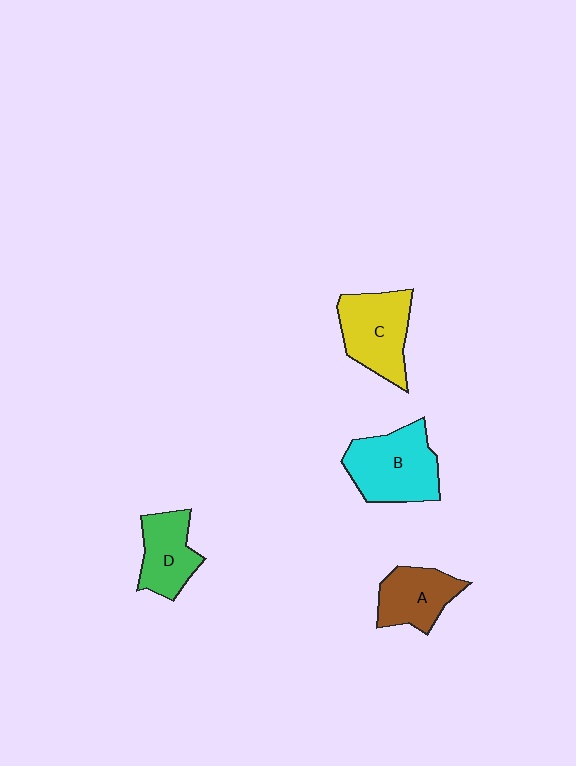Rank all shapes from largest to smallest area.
From largest to smallest: B (cyan), C (yellow), A (brown), D (green).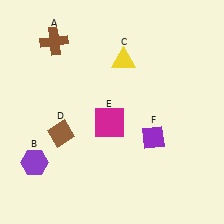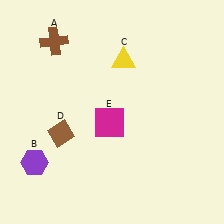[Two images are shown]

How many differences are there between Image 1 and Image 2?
There is 1 difference between the two images.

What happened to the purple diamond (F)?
The purple diamond (F) was removed in Image 2. It was in the bottom-right area of Image 1.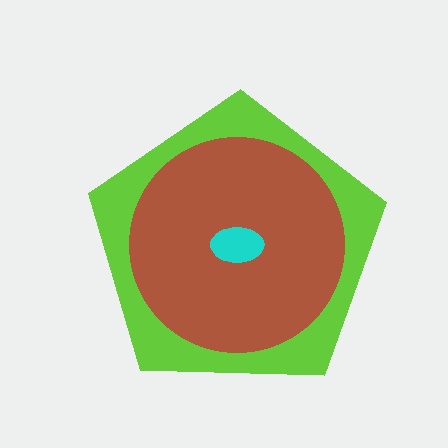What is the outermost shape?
The lime pentagon.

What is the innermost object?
The cyan ellipse.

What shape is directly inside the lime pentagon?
The brown circle.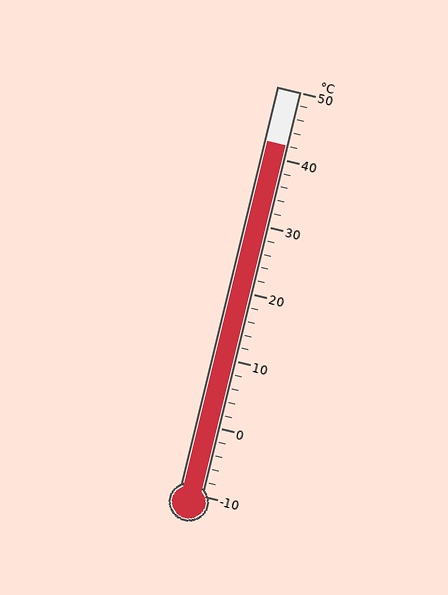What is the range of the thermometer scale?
The thermometer scale ranges from -10°C to 50°C.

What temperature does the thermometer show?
The thermometer shows approximately 42°C.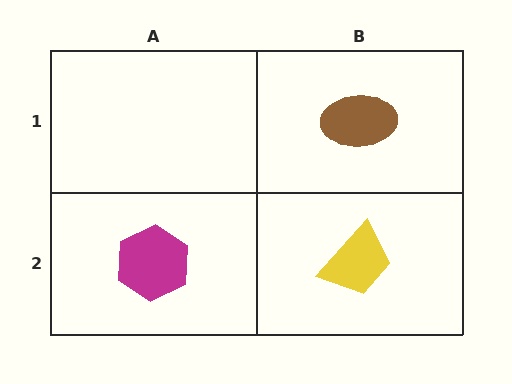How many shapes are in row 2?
2 shapes.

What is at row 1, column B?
A brown ellipse.